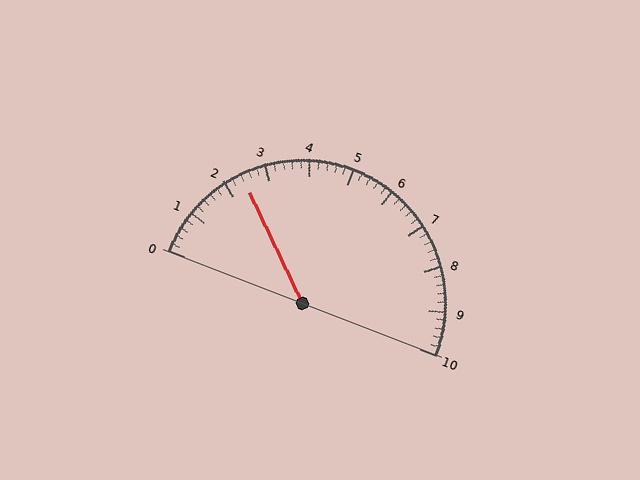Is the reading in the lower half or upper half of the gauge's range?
The reading is in the lower half of the range (0 to 10).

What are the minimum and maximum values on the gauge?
The gauge ranges from 0 to 10.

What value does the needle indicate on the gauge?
The needle indicates approximately 2.4.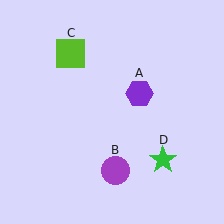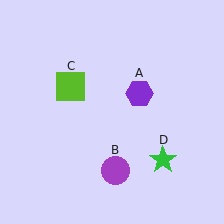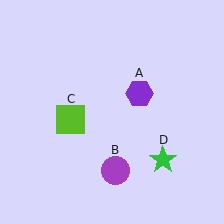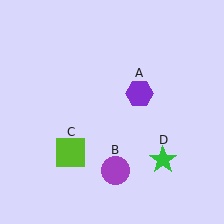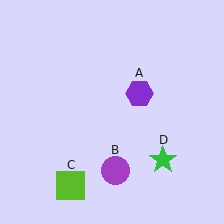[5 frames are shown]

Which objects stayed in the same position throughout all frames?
Purple hexagon (object A) and purple circle (object B) and green star (object D) remained stationary.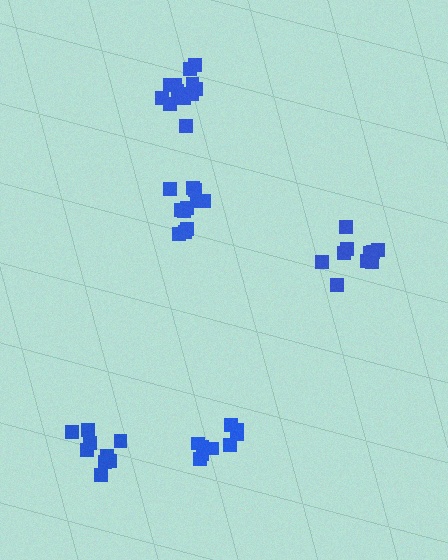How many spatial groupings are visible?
There are 5 spatial groupings.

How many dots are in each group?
Group 1: 9 dots, Group 2: 10 dots, Group 3: 9 dots, Group 4: 11 dots, Group 5: 13 dots (52 total).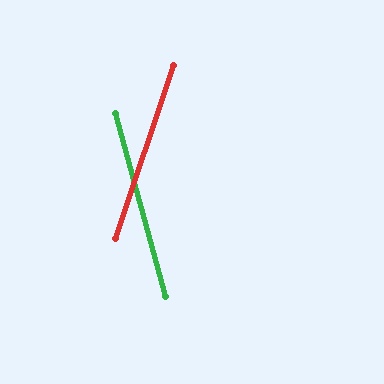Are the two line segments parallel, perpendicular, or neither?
Neither parallel nor perpendicular — they differ by about 34°.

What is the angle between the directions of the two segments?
Approximately 34 degrees.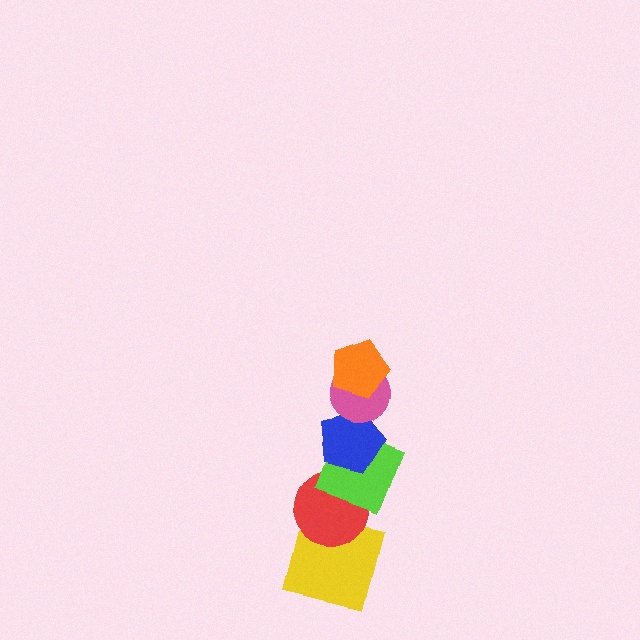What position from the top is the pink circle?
The pink circle is 2nd from the top.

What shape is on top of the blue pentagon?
The pink circle is on top of the blue pentagon.